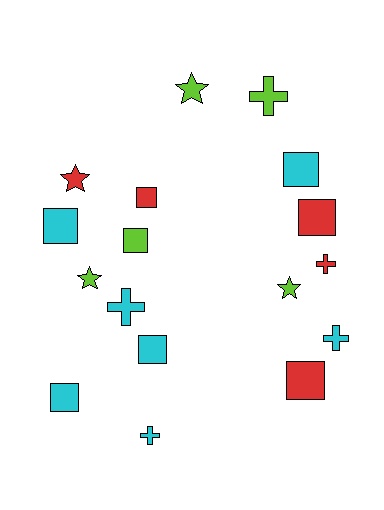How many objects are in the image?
There are 17 objects.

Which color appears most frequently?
Cyan, with 7 objects.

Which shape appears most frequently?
Square, with 8 objects.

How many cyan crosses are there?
There are 3 cyan crosses.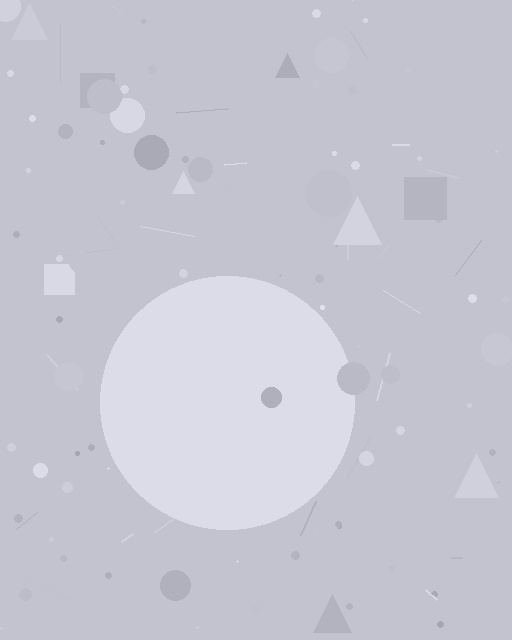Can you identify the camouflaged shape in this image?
The camouflaged shape is a circle.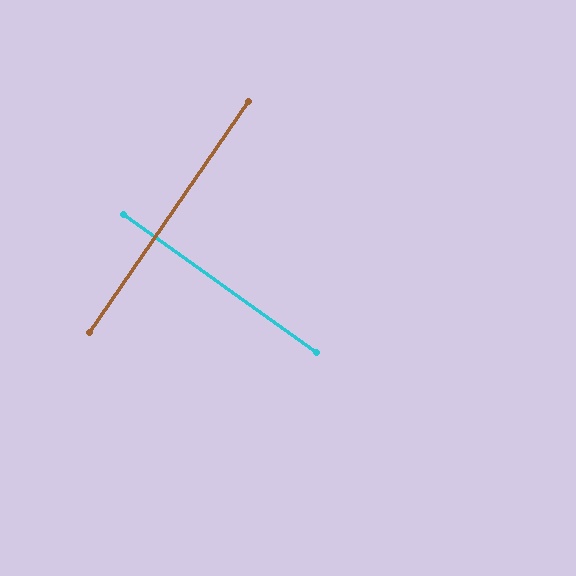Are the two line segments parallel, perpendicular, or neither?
Perpendicular — they meet at approximately 89°.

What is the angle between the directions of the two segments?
Approximately 89 degrees.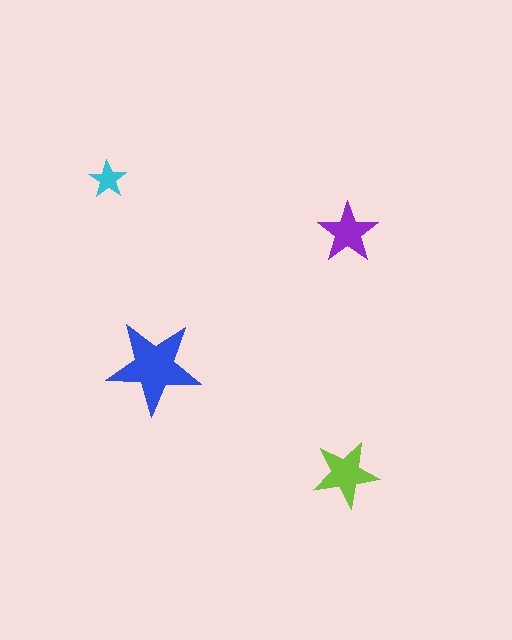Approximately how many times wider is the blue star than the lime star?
About 1.5 times wider.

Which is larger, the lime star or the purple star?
The lime one.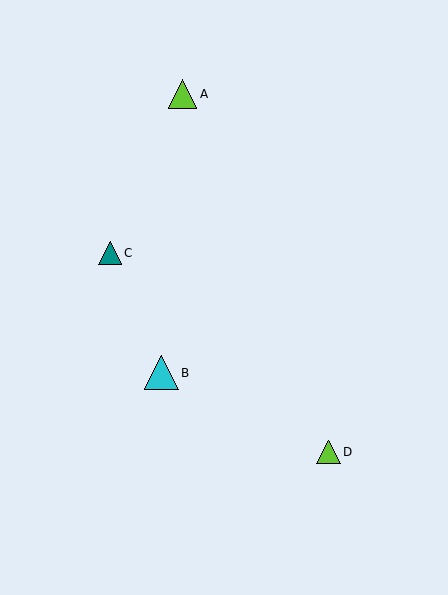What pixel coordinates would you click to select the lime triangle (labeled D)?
Click at (328, 452) to select the lime triangle D.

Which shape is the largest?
The cyan triangle (labeled B) is the largest.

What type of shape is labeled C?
Shape C is a teal triangle.